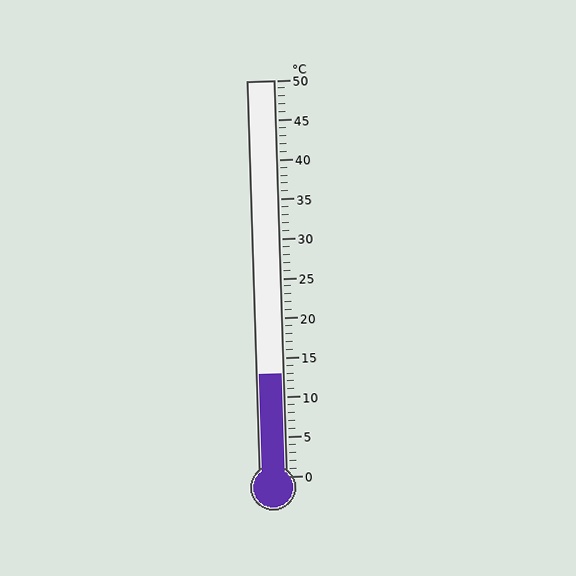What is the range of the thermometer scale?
The thermometer scale ranges from 0°C to 50°C.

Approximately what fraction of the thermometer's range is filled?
The thermometer is filled to approximately 25% of its range.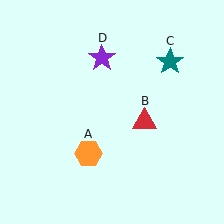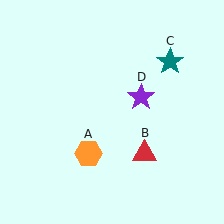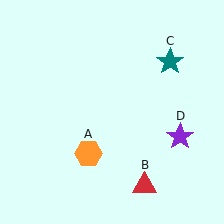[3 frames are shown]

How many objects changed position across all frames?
2 objects changed position: red triangle (object B), purple star (object D).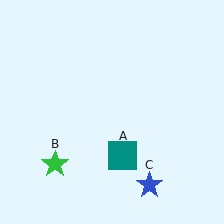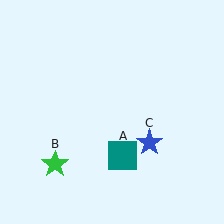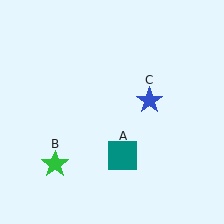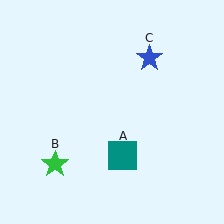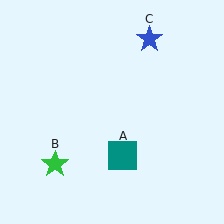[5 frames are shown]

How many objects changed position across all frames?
1 object changed position: blue star (object C).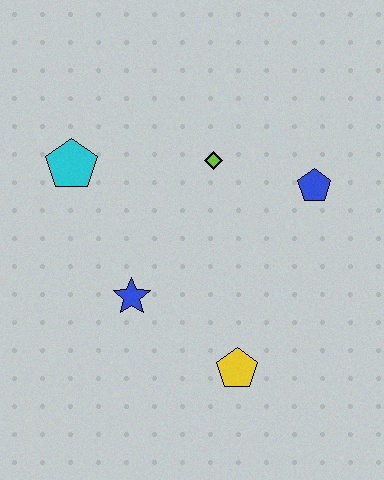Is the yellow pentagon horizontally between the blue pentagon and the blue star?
Yes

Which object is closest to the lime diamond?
The blue pentagon is closest to the lime diamond.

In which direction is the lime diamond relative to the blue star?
The lime diamond is above the blue star.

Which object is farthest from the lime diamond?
The yellow pentagon is farthest from the lime diamond.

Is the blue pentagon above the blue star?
Yes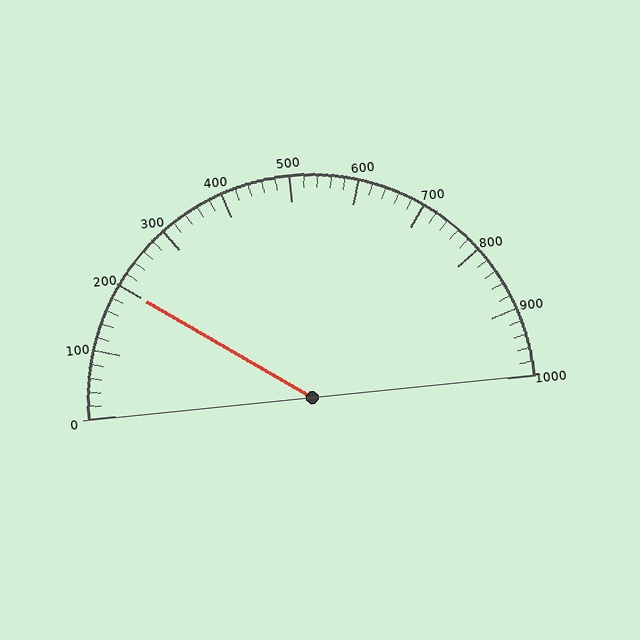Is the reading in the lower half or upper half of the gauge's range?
The reading is in the lower half of the range (0 to 1000).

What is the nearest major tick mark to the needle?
The nearest major tick mark is 200.